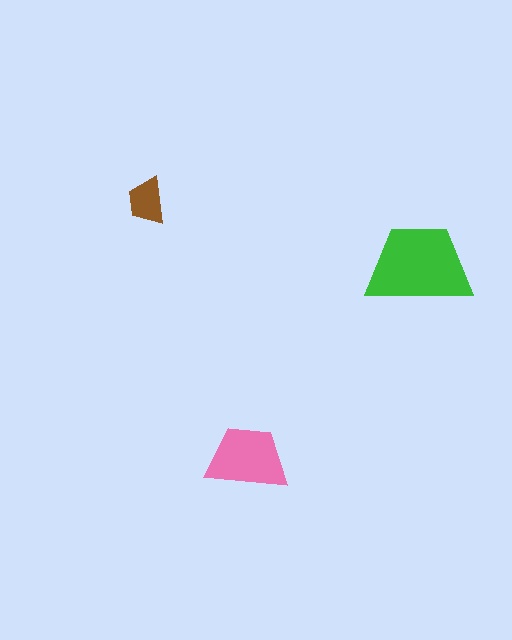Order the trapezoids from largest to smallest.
the green one, the pink one, the brown one.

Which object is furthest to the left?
The brown trapezoid is leftmost.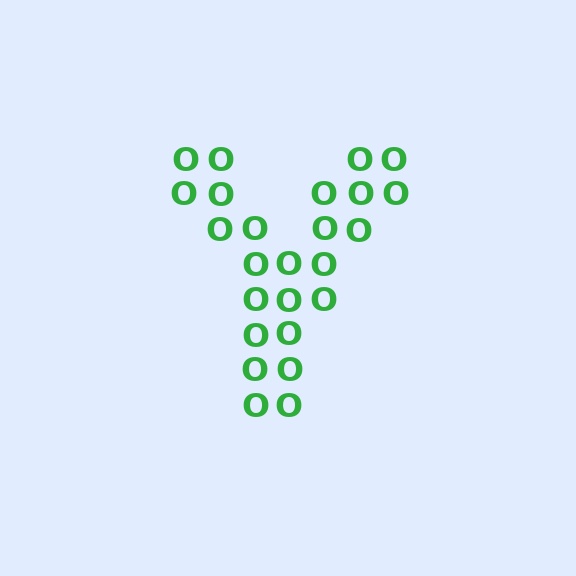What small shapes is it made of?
It is made of small letter O's.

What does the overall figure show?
The overall figure shows the letter Y.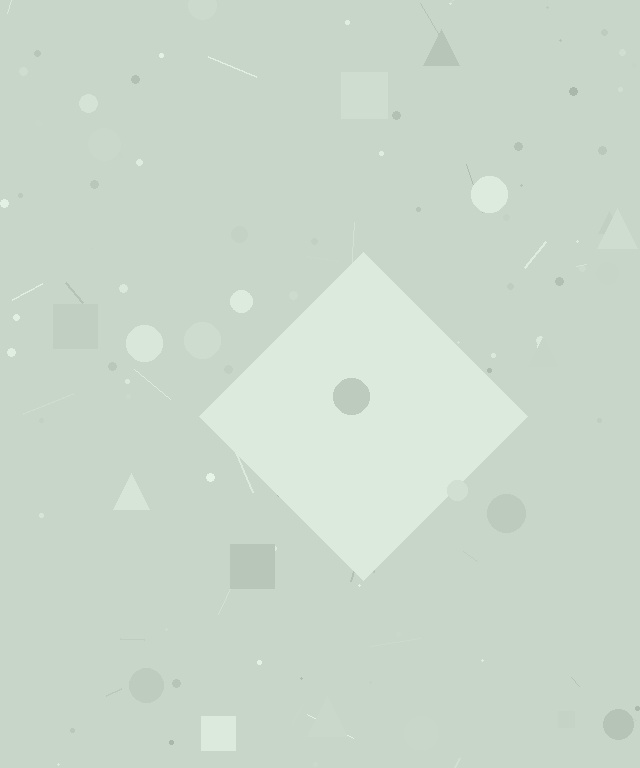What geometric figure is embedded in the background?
A diamond is embedded in the background.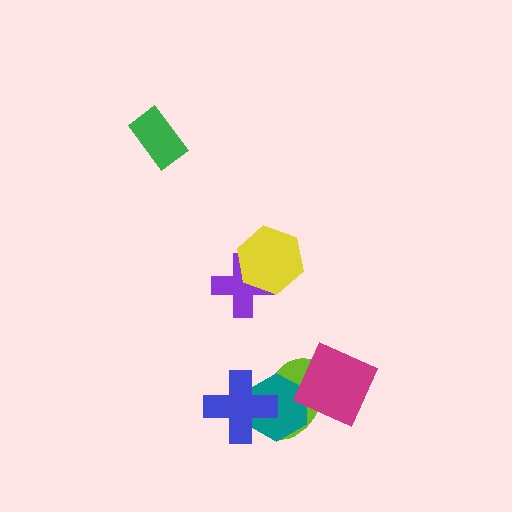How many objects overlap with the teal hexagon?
2 objects overlap with the teal hexagon.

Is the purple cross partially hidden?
Yes, it is partially covered by another shape.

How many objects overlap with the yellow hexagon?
1 object overlaps with the yellow hexagon.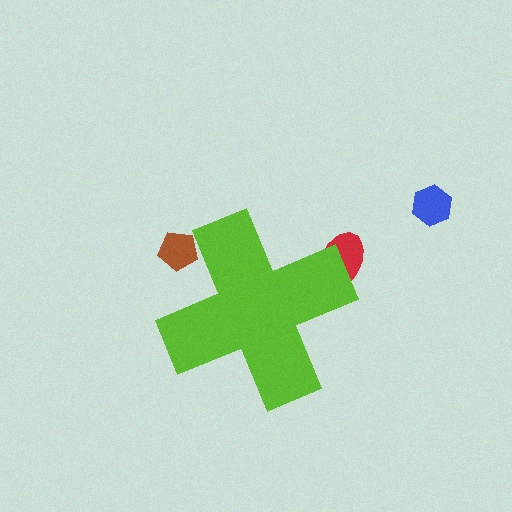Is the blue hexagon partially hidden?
No, the blue hexagon is fully visible.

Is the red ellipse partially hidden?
Yes, the red ellipse is partially hidden behind the lime cross.